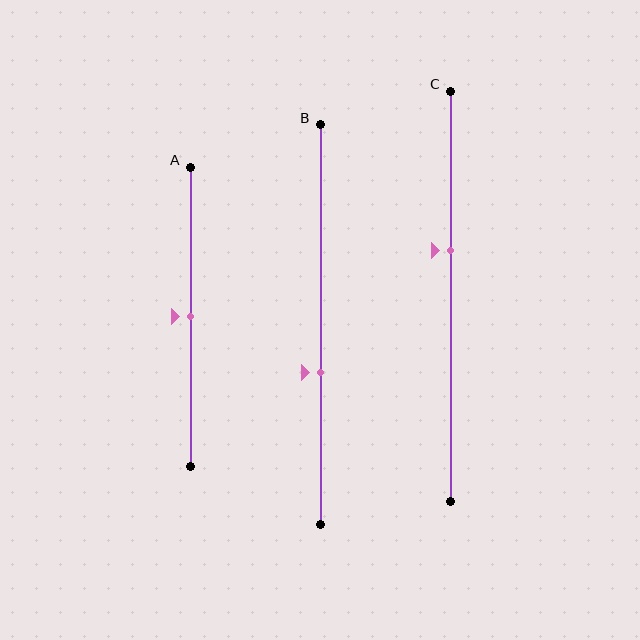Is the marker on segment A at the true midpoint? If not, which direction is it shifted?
Yes, the marker on segment A is at the true midpoint.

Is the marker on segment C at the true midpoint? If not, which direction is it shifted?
No, the marker on segment C is shifted upward by about 11% of the segment length.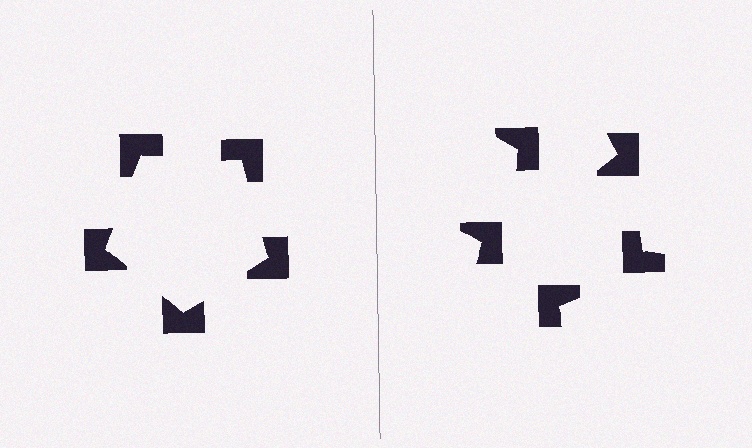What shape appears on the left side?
An illusory pentagon.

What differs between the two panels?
The notched squares are positioned identically on both sides; only the wedge orientations differ. On the left they align to a pentagon; on the right they are misaligned.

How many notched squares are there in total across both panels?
10 — 5 on each side.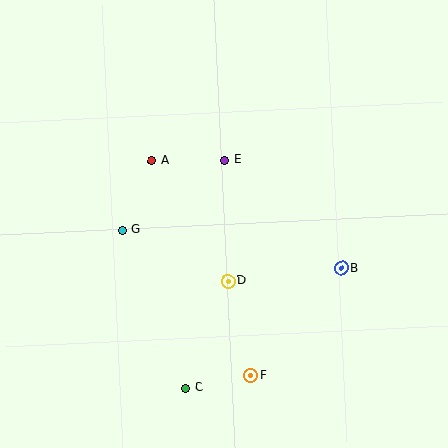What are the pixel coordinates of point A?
Point A is at (152, 161).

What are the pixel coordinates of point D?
Point D is at (228, 281).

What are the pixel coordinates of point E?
Point E is at (225, 160).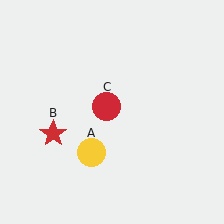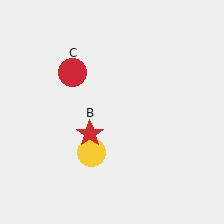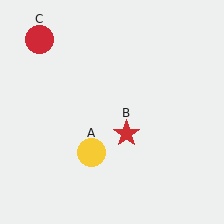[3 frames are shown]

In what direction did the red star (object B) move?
The red star (object B) moved right.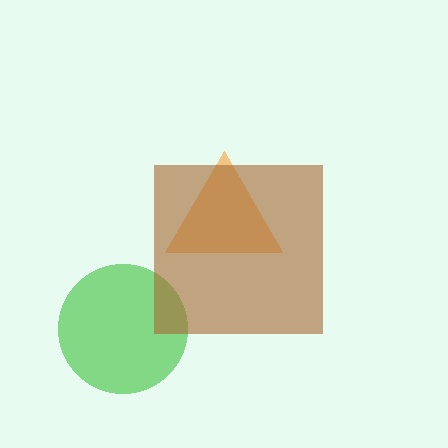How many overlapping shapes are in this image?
There are 3 overlapping shapes in the image.